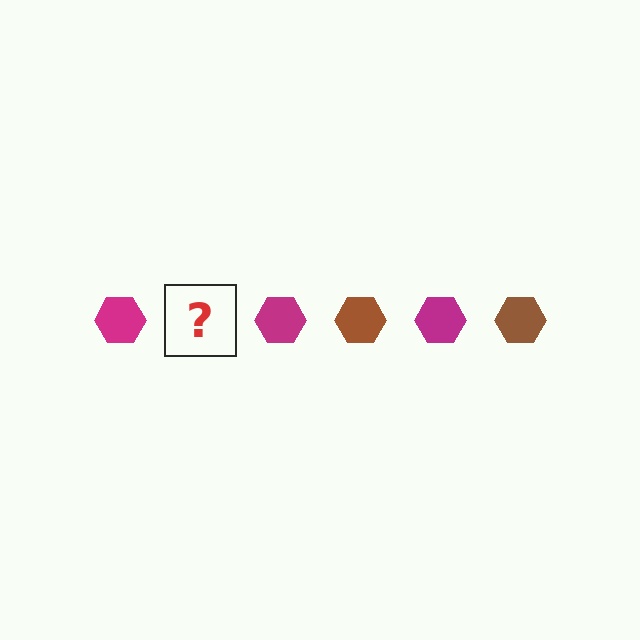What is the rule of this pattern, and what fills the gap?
The rule is that the pattern cycles through magenta, brown hexagons. The gap should be filled with a brown hexagon.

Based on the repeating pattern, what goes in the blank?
The blank should be a brown hexagon.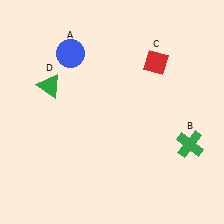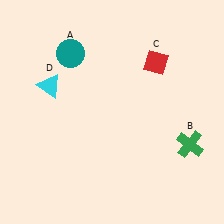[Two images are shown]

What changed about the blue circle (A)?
In Image 1, A is blue. In Image 2, it changed to teal.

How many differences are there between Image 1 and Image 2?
There are 2 differences between the two images.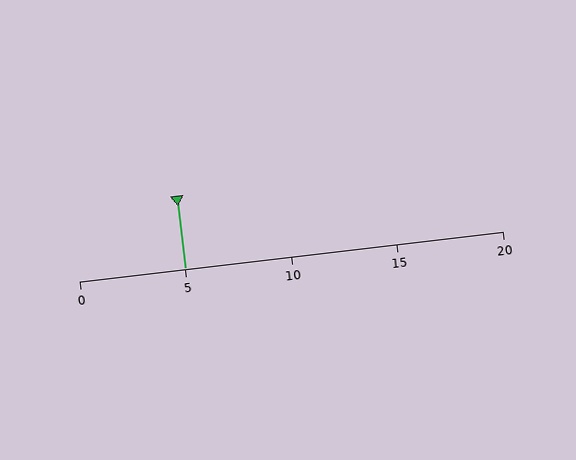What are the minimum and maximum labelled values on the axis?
The axis runs from 0 to 20.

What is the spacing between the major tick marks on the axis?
The major ticks are spaced 5 apart.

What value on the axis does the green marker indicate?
The marker indicates approximately 5.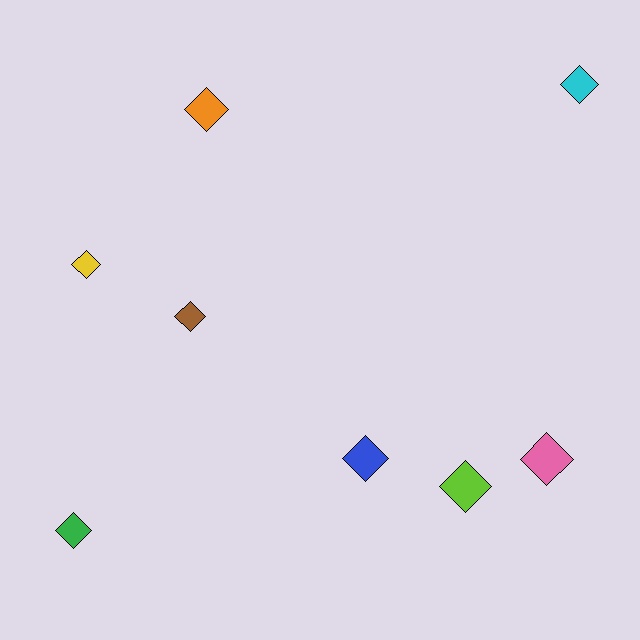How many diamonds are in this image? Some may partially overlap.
There are 8 diamonds.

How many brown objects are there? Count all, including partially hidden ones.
There is 1 brown object.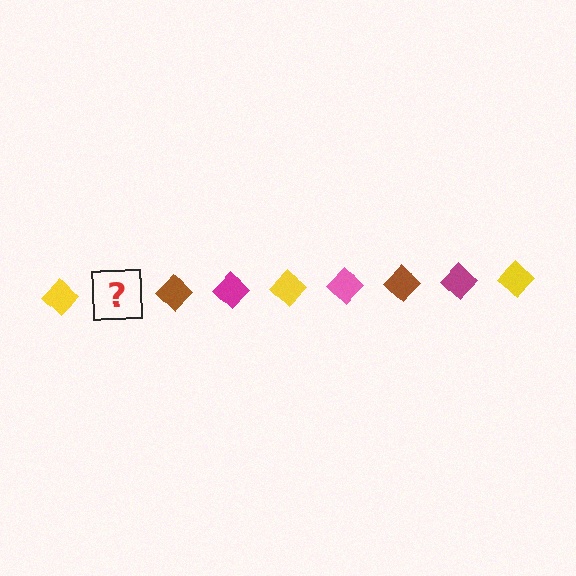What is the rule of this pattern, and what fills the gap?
The rule is that the pattern cycles through yellow, pink, brown, magenta diamonds. The gap should be filled with a pink diamond.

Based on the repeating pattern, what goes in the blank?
The blank should be a pink diamond.